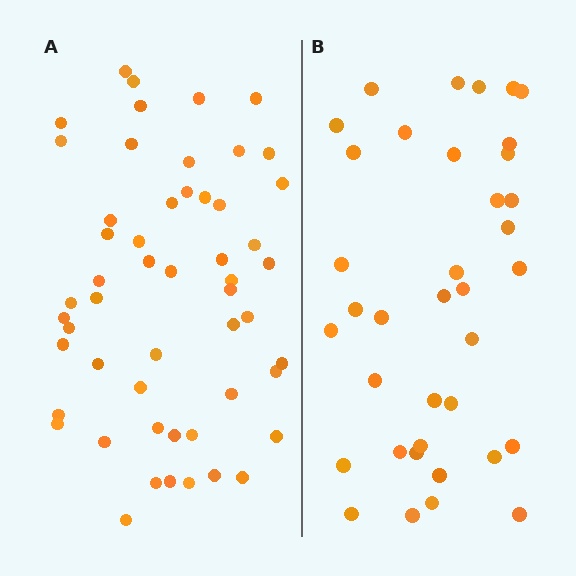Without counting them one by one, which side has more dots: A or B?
Region A (the left region) has more dots.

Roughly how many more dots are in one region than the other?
Region A has approximately 15 more dots than region B.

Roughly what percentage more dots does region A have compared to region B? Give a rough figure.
About 45% more.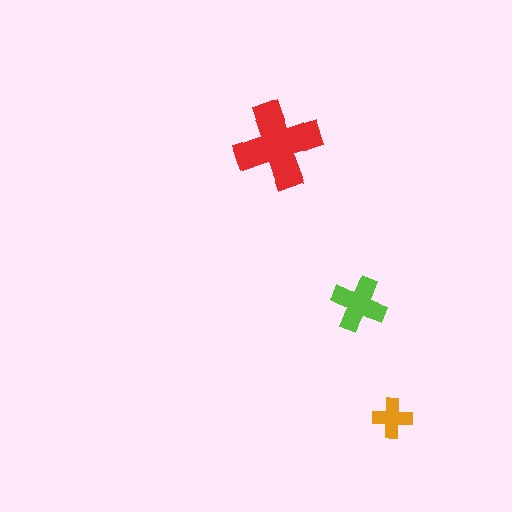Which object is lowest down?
The orange cross is bottommost.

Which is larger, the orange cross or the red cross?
The red one.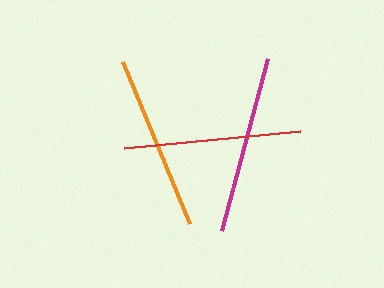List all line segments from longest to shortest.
From longest to shortest: magenta, red, orange.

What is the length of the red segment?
The red segment is approximately 176 pixels long.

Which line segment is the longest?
The magenta line is the longest at approximately 178 pixels.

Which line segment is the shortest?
The orange line is the shortest at approximately 175 pixels.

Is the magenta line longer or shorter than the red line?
The magenta line is longer than the red line.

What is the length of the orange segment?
The orange segment is approximately 175 pixels long.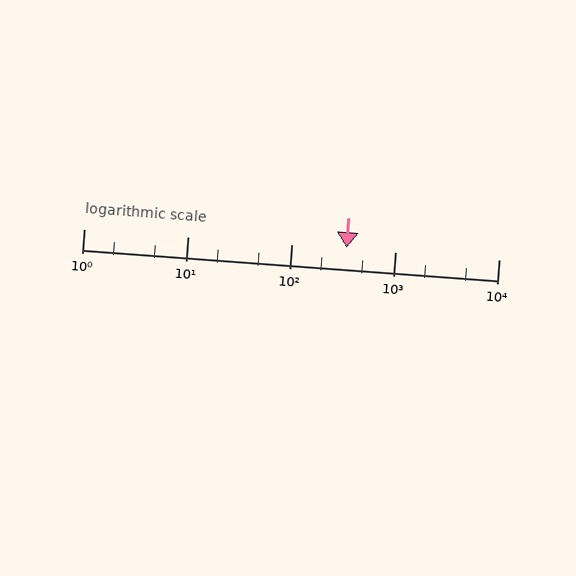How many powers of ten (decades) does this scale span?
The scale spans 4 decades, from 1 to 10000.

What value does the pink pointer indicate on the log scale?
The pointer indicates approximately 340.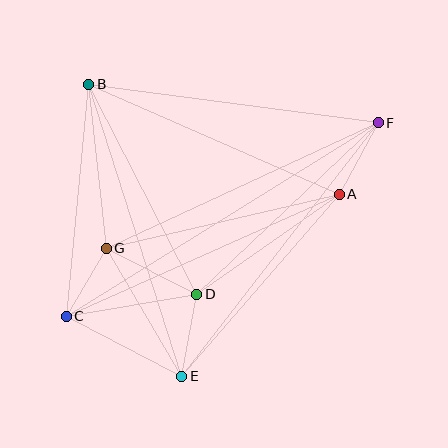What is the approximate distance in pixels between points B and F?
The distance between B and F is approximately 292 pixels.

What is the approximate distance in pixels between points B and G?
The distance between B and G is approximately 165 pixels.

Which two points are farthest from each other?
Points C and F are farthest from each other.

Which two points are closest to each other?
Points C and G are closest to each other.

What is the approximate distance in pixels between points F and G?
The distance between F and G is approximately 300 pixels.